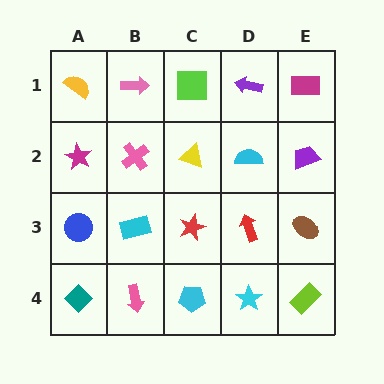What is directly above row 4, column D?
A red arrow.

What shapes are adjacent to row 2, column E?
A magenta rectangle (row 1, column E), a brown ellipse (row 3, column E), a cyan semicircle (row 2, column D).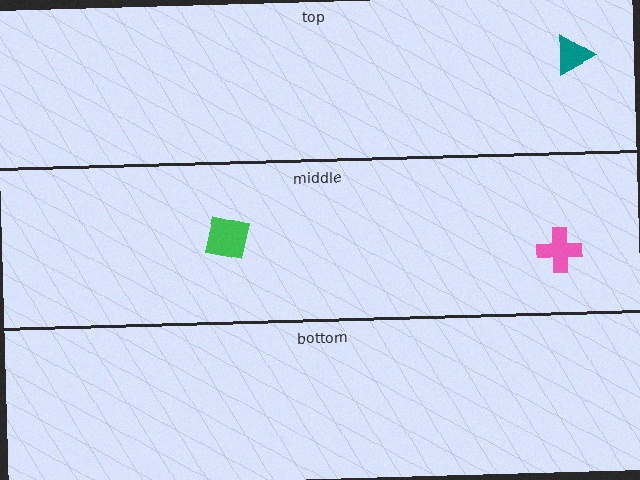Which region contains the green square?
The middle region.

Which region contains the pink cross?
The middle region.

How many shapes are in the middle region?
2.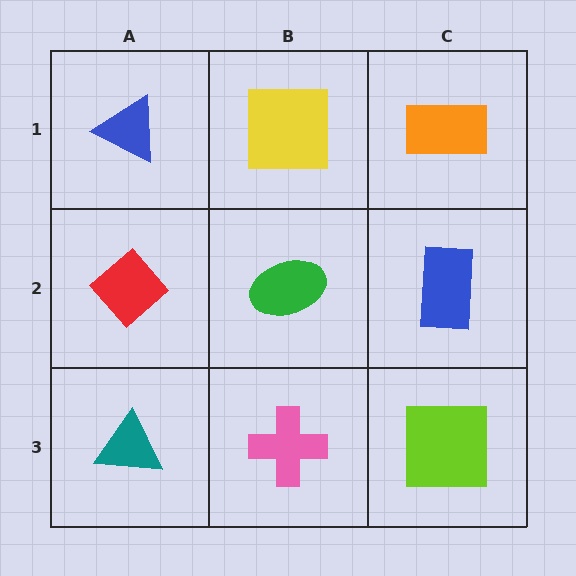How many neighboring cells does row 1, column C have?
2.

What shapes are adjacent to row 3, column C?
A blue rectangle (row 2, column C), a pink cross (row 3, column B).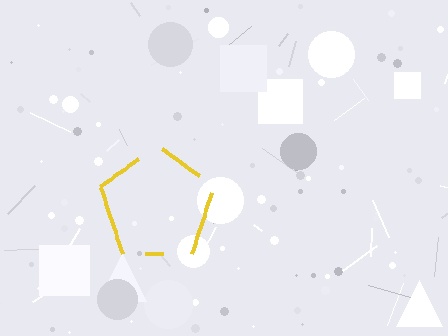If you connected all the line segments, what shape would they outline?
They would outline a pentagon.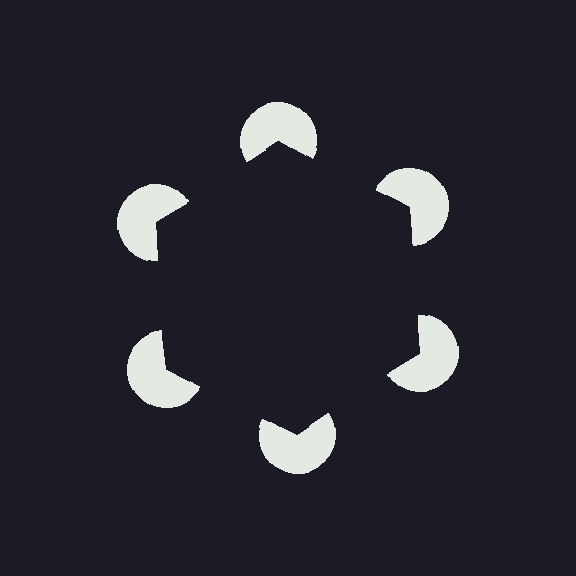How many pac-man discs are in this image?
There are 6 — one at each vertex of the illusory hexagon.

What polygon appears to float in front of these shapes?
An illusory hexagon — its edges are inferred from the aligned wedge cuts in the pac-man discs, not physically drawn.